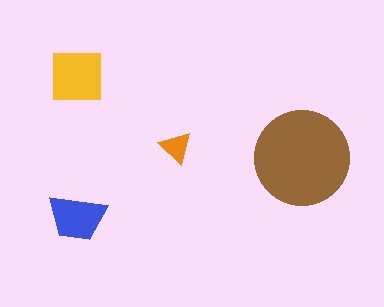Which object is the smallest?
The orange triangle.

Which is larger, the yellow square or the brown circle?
The brown circle.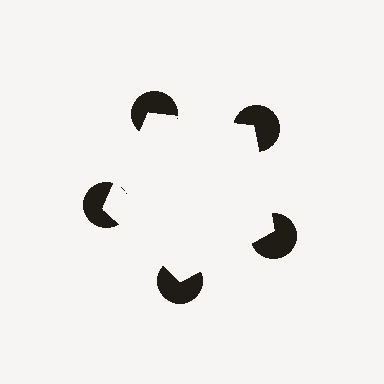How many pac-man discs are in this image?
There are 5 — one at each vertex of the illusory pentagon.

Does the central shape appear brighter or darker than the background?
It typically appears slightly brighter than the background, even though no actual brightness change is drawn.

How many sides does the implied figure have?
5 sides.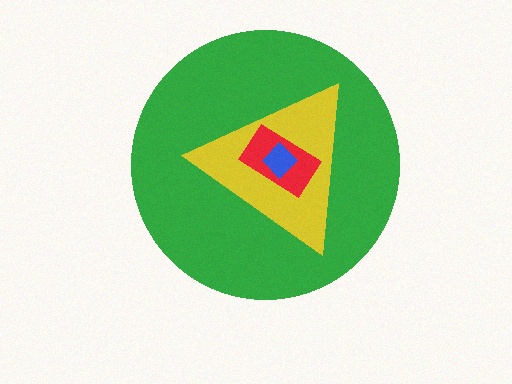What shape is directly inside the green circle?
The yellow triangle.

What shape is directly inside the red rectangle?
The blue diamond.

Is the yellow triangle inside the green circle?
Yes.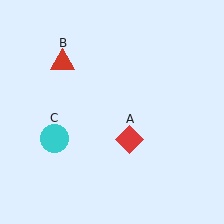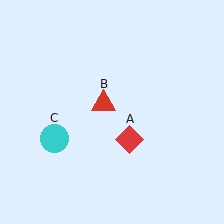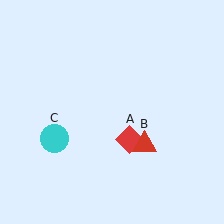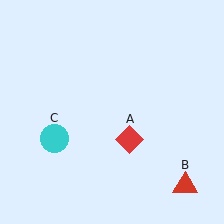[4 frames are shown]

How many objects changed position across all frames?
1 object changed position: red triangle (object B).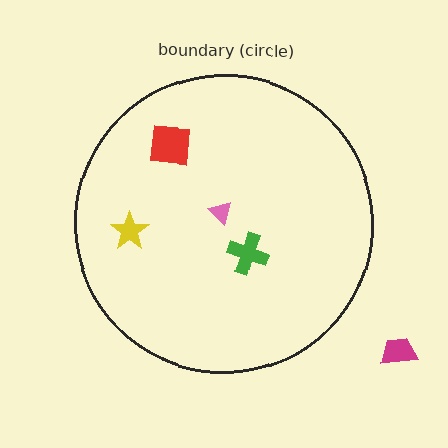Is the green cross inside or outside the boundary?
Inside.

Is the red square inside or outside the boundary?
Inside.